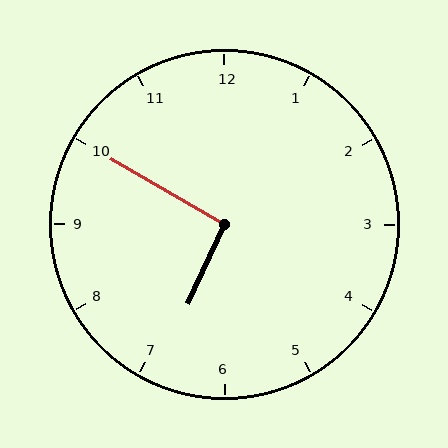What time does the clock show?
6:50.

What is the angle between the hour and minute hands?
Approximately 95 degrees.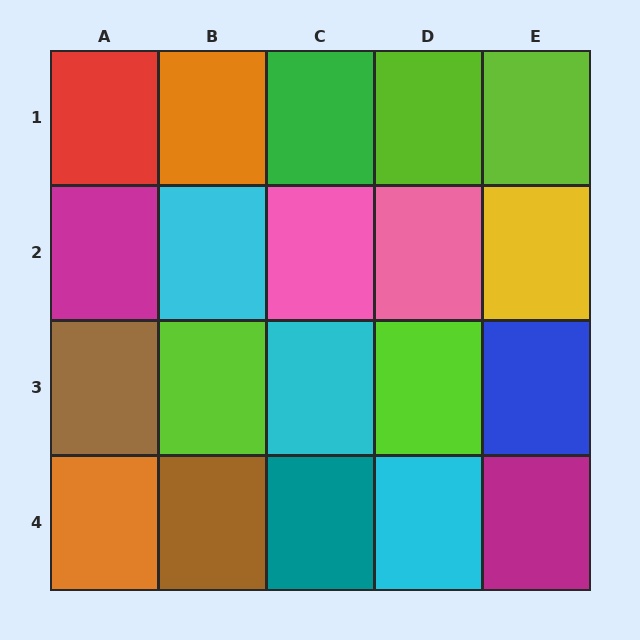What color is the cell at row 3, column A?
Brown.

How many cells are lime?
4 cells are lime.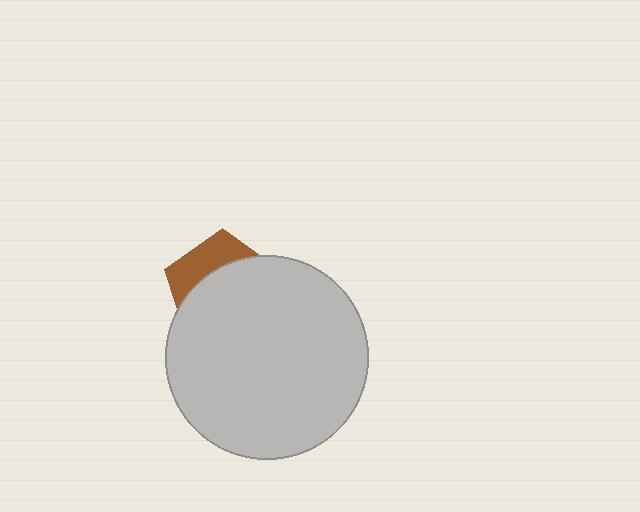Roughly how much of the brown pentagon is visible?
A small part of it is visible (roughly 31%).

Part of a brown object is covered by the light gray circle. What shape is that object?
It is a pentagon.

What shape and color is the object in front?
The object in front is a light gray circle.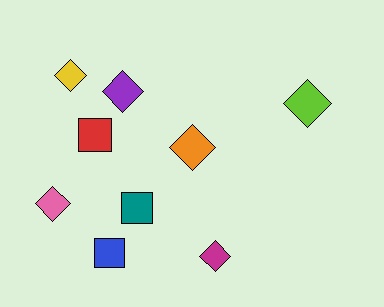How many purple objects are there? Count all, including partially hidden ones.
There is 1 purple object.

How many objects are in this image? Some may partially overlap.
There are 9 objects.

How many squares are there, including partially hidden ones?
There are 3 squares.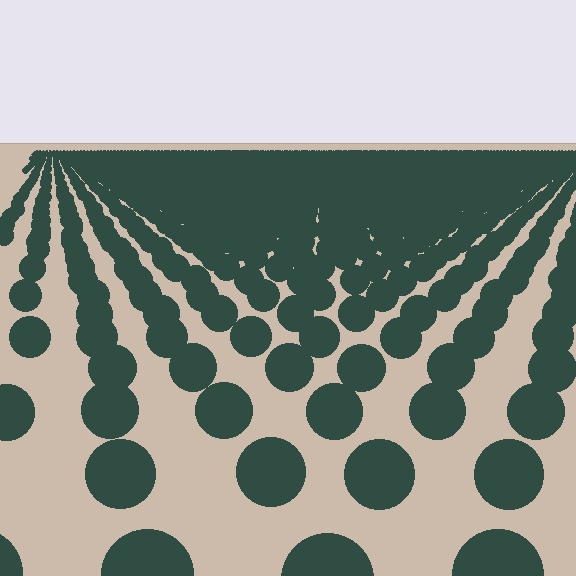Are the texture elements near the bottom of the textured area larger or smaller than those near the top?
Larger. Near the bottom, elements are closer to the viewer and appear at a bigger on-screen size.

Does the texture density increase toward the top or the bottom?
Density increases toward the top.